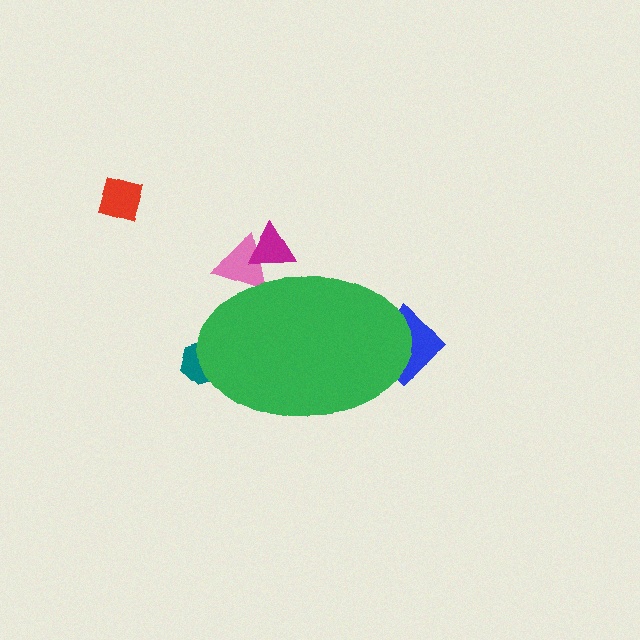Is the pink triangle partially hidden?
Yes, the pink triangle is partially hidden behind the green ellipse.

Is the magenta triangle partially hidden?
Yes, the magenta triangle is partially hidden behind the green ellipse.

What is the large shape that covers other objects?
A green ellipse.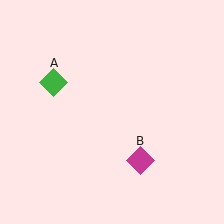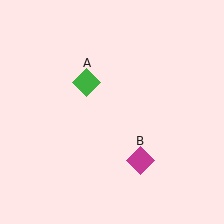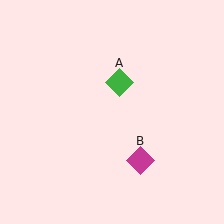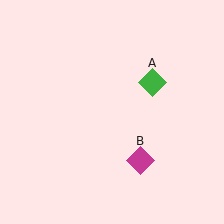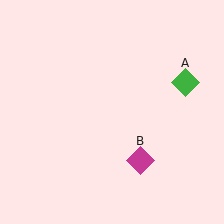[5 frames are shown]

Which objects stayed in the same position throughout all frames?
Magenta diamond (object B) remained stationary.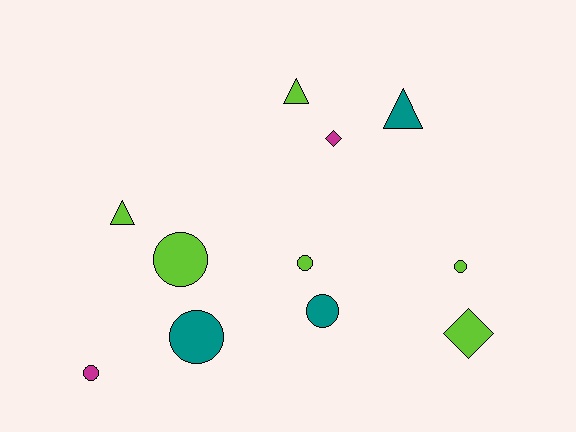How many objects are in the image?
There are 11 objects.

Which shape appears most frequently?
Circle, with 6 objects.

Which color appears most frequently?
Lime, with 6 objects.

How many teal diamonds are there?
There are no teal diamonds.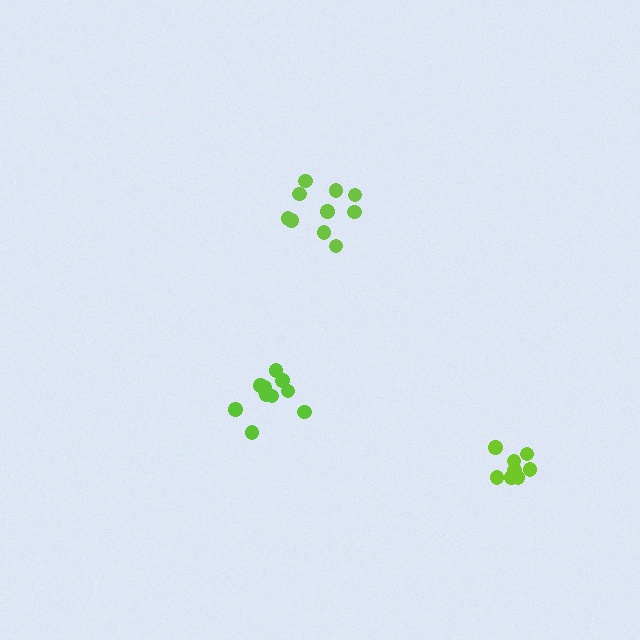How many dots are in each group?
Group 1: 8 dots, Group 2: 10 dots, Group 3: 12 dots (30 total).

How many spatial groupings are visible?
There are 3 spatial groupings.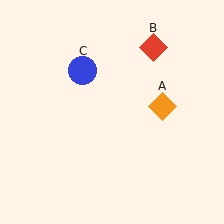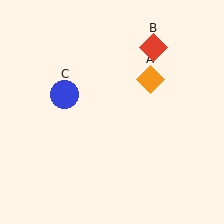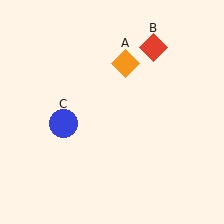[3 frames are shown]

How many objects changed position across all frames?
2 objects changed position: orange diamond (object A), blue circle (object C).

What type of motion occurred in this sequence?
The orange diamond (object A), blue circle (object C) rotated counterclockwise around the center of the scene.